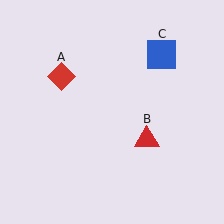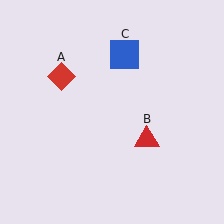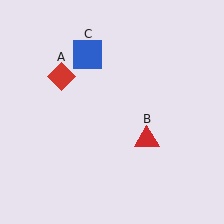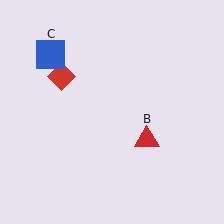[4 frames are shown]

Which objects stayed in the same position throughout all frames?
Red diamond (object A) and red triangle (object B) remained stationary.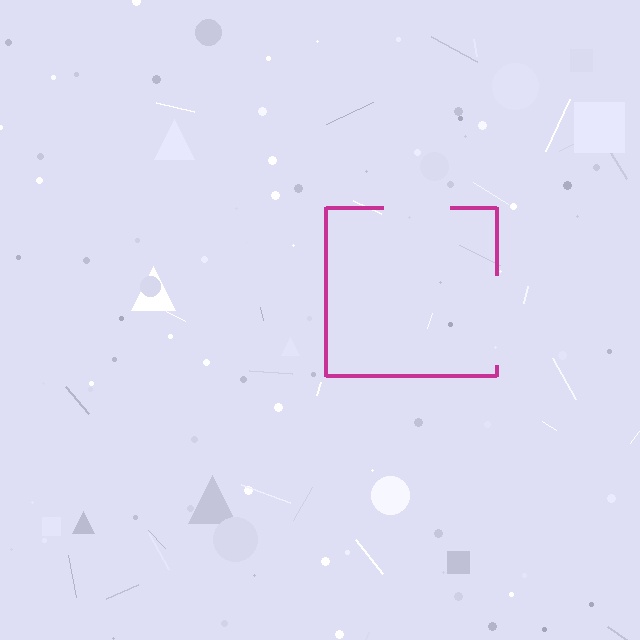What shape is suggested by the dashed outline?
The dashed outline suggests a square.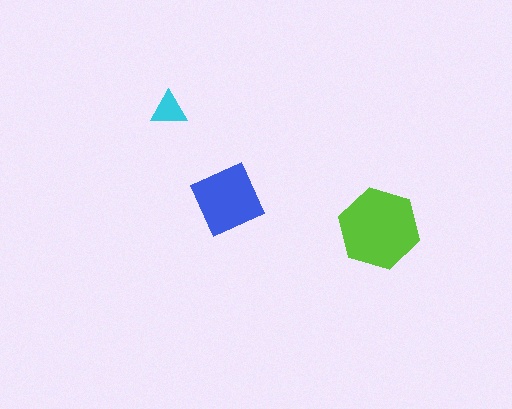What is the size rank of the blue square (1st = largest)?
2nd.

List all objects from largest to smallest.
The lime hexagon, the blue square, the cyan triangle.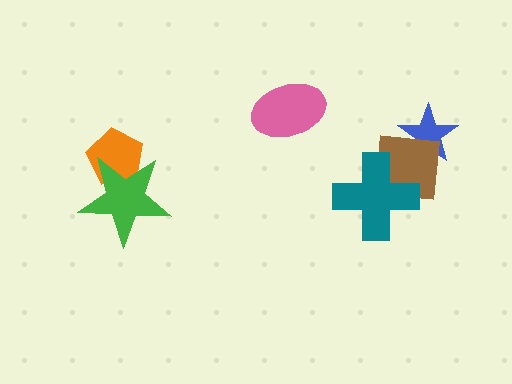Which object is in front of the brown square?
The teal cross is in front of the brown square.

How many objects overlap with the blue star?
1 object overlaps with the blue star.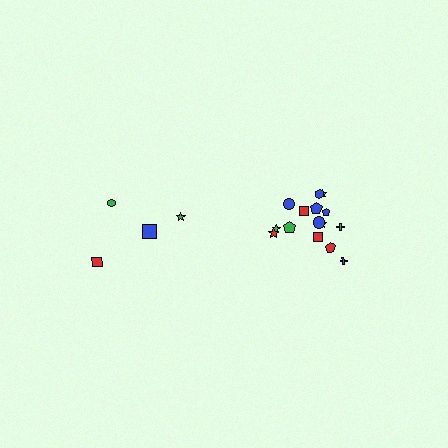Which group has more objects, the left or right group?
The right group.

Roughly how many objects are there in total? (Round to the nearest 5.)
Roughly 20 objects in total.